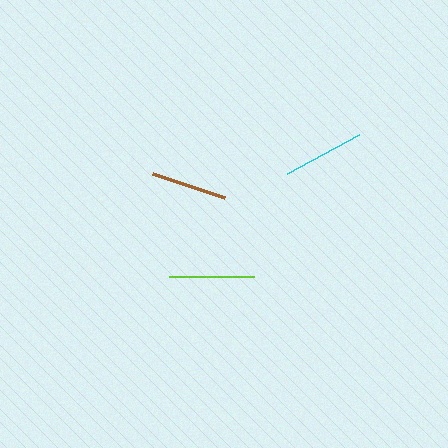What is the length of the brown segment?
The brown segment is approximately 76 pixels long.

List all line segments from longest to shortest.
From longest to shortest: lime, cyan, brown.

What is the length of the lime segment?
The lime segment is approximately 85 pixels long.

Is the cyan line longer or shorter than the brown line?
The cyan line is longer than the brown line.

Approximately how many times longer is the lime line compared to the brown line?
The lime line is approximately 1.1 times the length of the brown line.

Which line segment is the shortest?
The brown line is the shortest at approximately 76 pixels.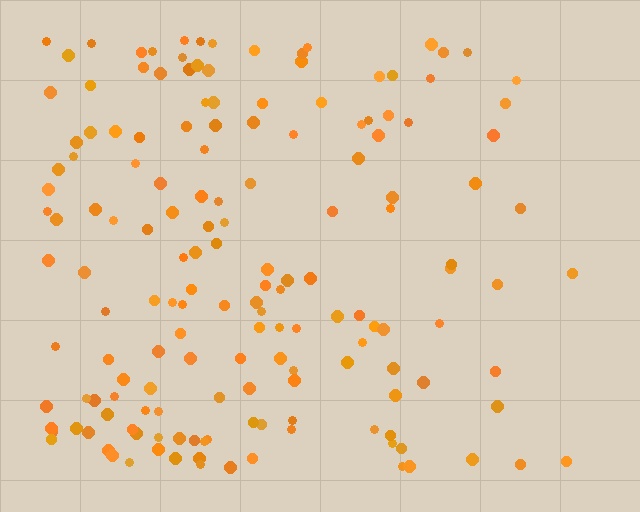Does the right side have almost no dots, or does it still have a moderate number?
Still a moderate number, just noticeably fewer than the left.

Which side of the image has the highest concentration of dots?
The left.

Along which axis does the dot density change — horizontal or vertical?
Horizontal.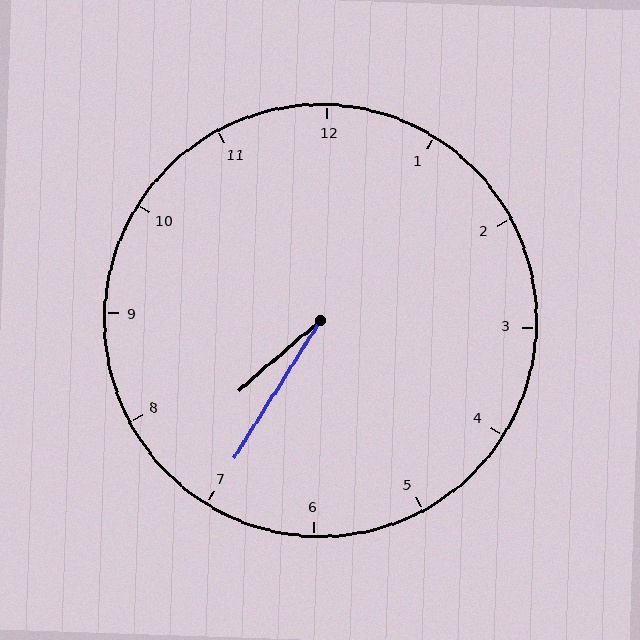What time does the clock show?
7:35.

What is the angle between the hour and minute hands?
Approximately 18 degrees.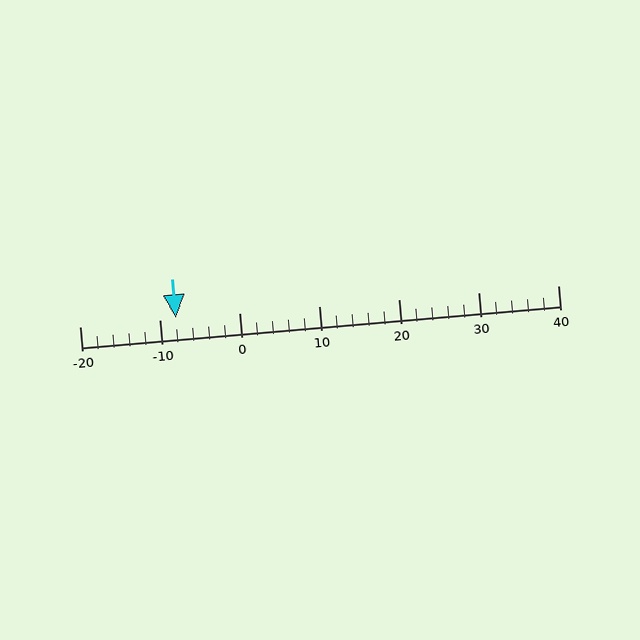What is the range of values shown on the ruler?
The ruler shows values from -20 to 40.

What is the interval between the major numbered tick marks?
The major tick marks are spaced 10 units apart.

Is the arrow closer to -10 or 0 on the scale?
The arrow is closer to -10.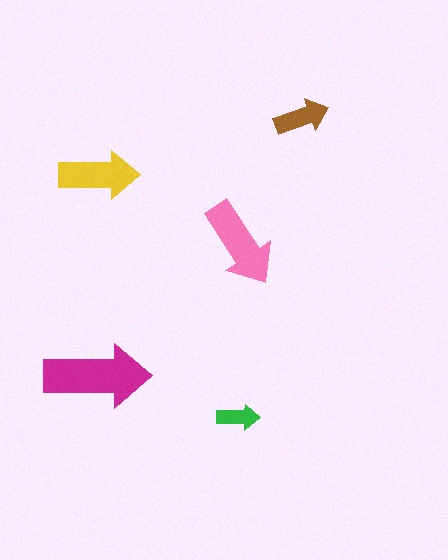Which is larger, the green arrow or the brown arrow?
The brown one.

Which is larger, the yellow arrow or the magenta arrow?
The magenta one.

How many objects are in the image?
There are 5 objects in the image.